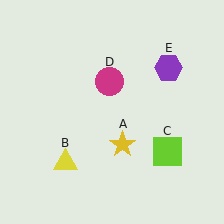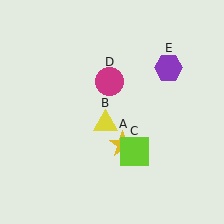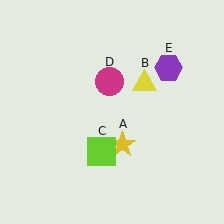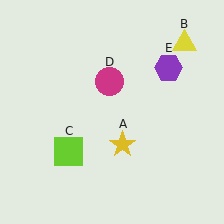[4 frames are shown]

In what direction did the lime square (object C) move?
The lime square (object C) moved left.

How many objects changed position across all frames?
2 objects changed position: yellow triangle (object B), lime square (object C).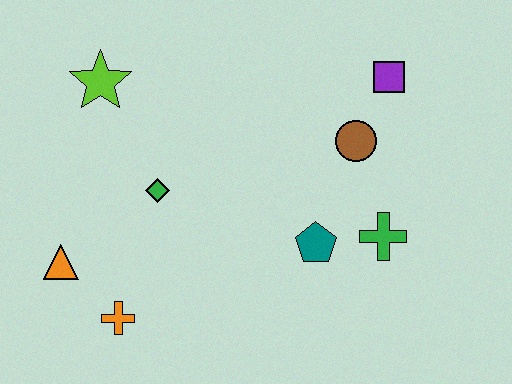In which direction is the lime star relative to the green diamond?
The lime star is above the green diamond.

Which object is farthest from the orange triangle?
The purple square is farthest from the orange triangle.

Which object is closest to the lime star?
The green diamond is closest to the lime star.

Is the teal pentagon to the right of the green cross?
No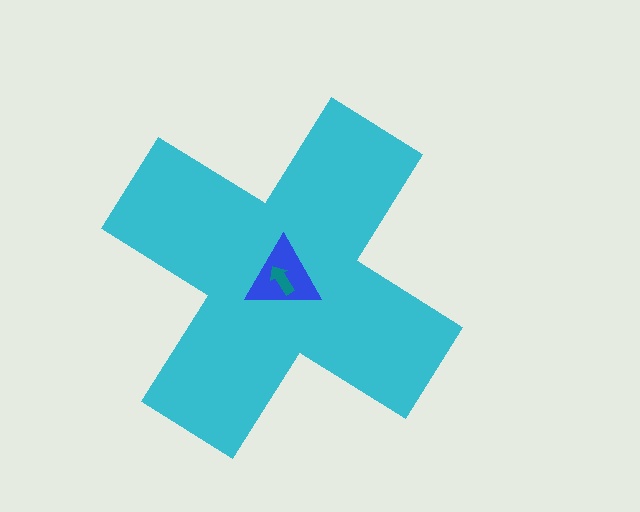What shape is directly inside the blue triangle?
The teal arrow.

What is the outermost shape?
The cyan cross.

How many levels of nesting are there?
3.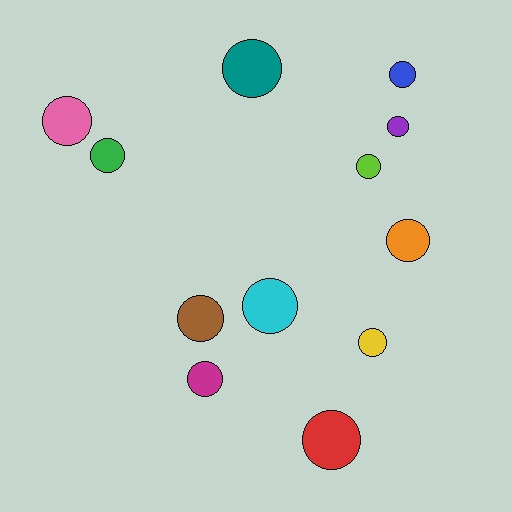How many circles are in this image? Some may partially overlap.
There are 12 circles.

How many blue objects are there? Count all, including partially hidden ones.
There is 1 blue object.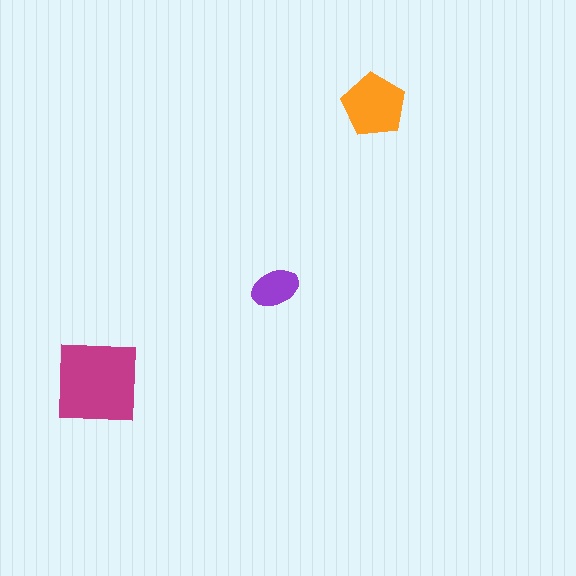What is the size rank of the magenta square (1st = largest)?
1st.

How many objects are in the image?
There are 3 objects in the image.